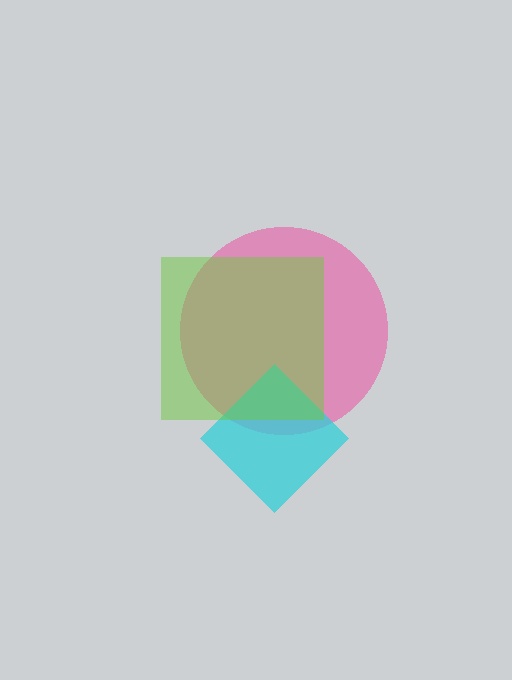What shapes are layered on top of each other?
The layered shapes are: a pink circle, a cyan diamond, a lime square.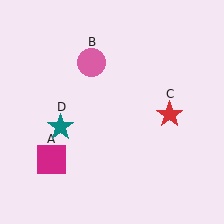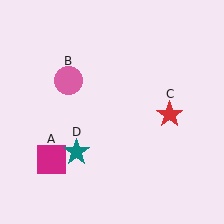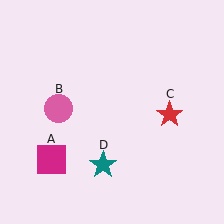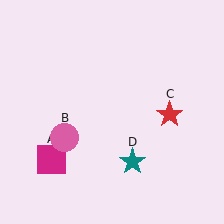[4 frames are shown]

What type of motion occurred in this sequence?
The pink circle (object B), teal star (object D) rotated counterclockwise around the center of the scene.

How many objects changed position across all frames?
2 objects changed position: pink circle (object B), teal star (object D).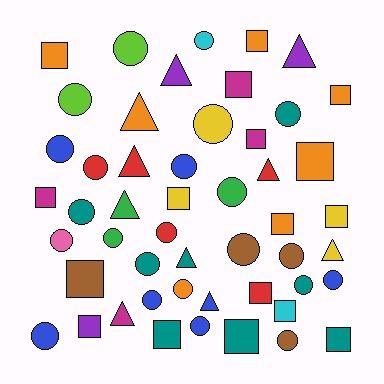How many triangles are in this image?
There are 10 triangles.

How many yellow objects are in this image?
There are 4 yellow objects.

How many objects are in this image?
There are 50 objects.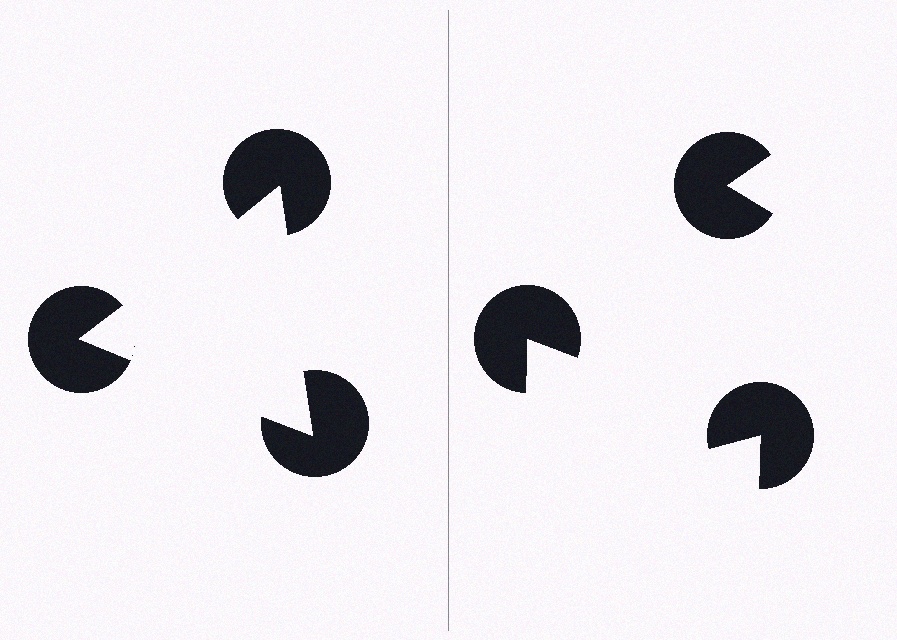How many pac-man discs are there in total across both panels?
6 — 3 on each side.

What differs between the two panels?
The pac-man discs are positioned identically on both sides; only the wedge orientations differ. On the left they align to a triangle; on the right they are misaligned.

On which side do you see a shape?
An illusory triangle appears on the left side. On the right side the wedge cuts are rotated, so no coherent shape forms.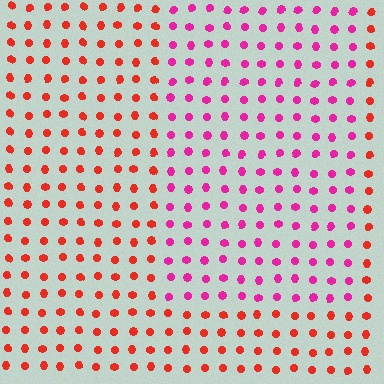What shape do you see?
I see a rectangle.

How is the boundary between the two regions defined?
The boundary is defined purely by a slight shift in hue (about 43 degrees). Spacing, size, and orientation are identical on both sides.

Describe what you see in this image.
The image is filled with small red elements in a uniform arrangement. A rectangle-shaped region is visible where the elements are tinted to a slightly different hue, forming a subtle color boundary.